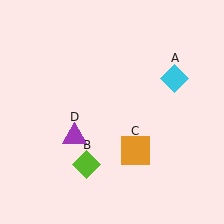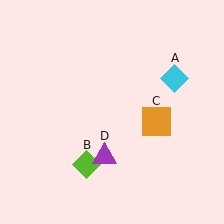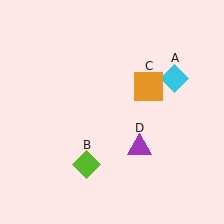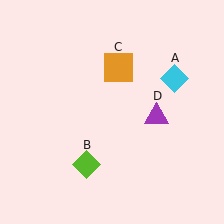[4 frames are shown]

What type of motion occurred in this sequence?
The orange square (object C), purple triangle (object D) rotated counterclockwise around the center of the scene.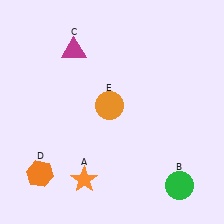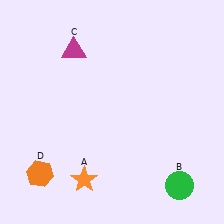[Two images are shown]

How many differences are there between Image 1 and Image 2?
There is 1 difference between the two images.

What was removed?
The orange circle (E) was removed in Image 2.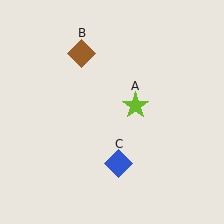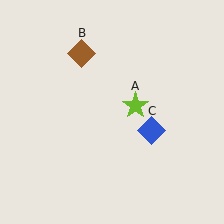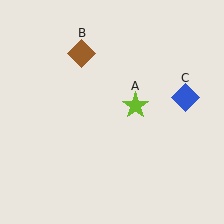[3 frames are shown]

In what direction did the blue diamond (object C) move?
The blue diamond (object C) moved up and to the right.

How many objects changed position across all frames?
1 object changed position: blue diamond (object C).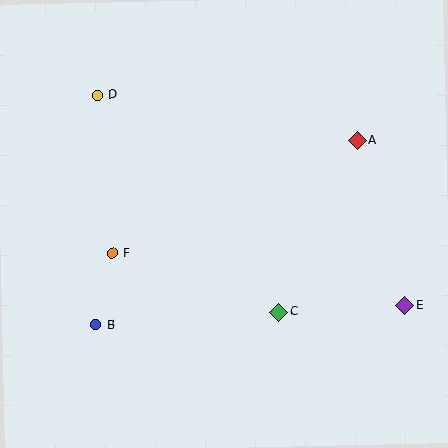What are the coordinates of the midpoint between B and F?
The midpoint between B and F is at (104, 289).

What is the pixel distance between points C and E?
The distance between C and E is 126 pixels.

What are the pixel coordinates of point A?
Point A is at (357, 140).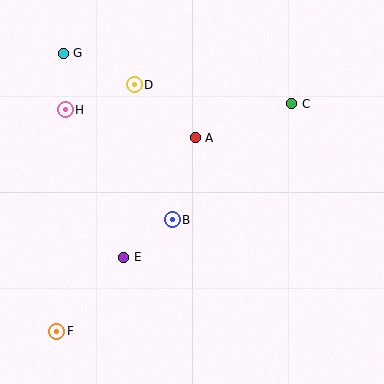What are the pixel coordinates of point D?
Point D is at (134, 85).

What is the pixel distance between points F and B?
The distance between F and B is 160 pixels.